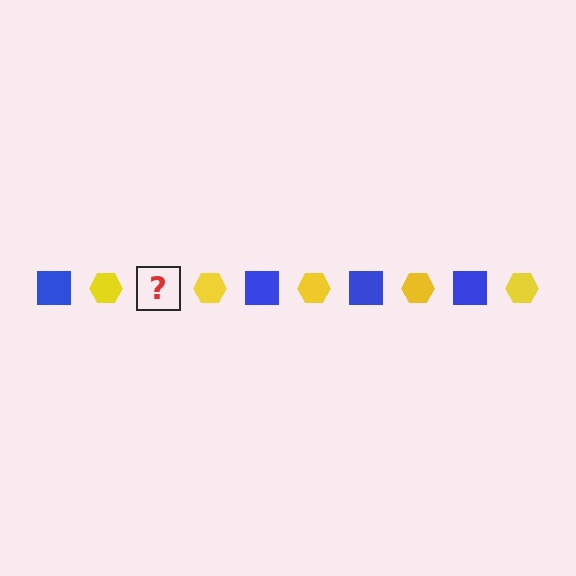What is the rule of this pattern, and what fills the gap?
The rule is that the pattern alternates between blue square and yellow hexagon. The gap should be filled with a blue square.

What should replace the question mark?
The question mark should be replaced with a blue square.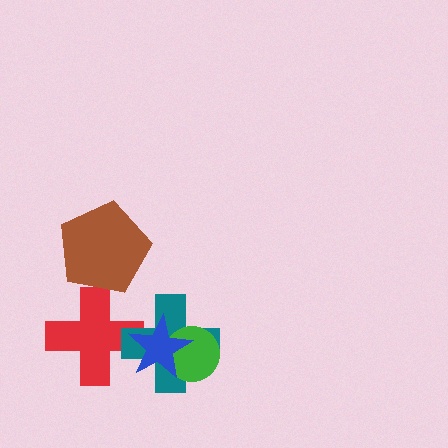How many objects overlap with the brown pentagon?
0 objects overlap with the brown pentagon.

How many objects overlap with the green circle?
2 objects overlap with the green circle.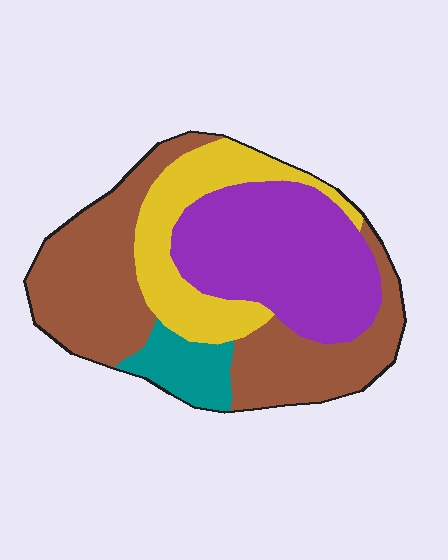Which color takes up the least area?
Teal, at roughly 10%.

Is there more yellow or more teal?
Yellow.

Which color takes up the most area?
Brown, at roughly 40%.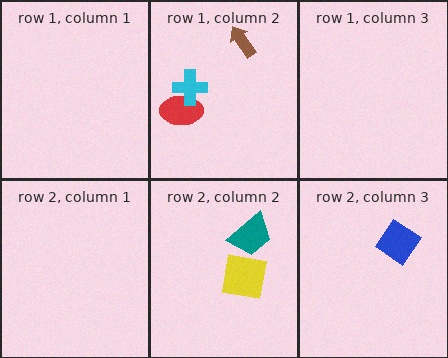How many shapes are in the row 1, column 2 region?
3.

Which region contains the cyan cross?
The row 1, column 2 region.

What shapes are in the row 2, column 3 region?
The blue diamond.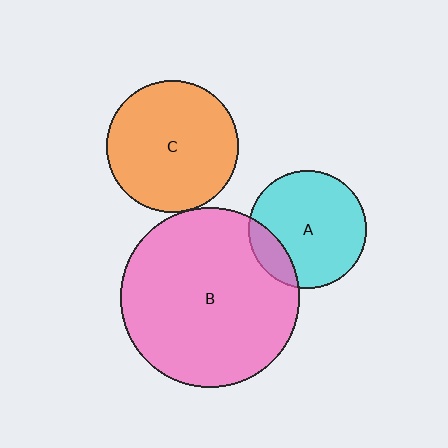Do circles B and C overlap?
Yes.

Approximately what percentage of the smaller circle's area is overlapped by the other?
Approximately 5%.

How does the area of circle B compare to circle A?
Approximately 2.3 times.